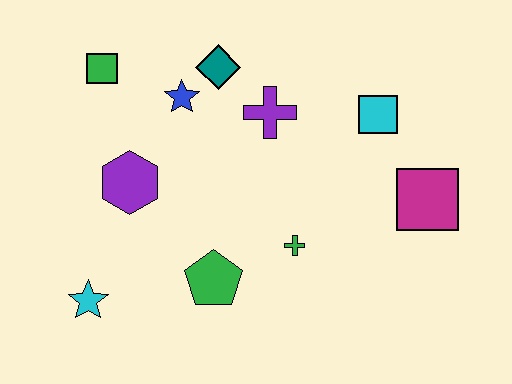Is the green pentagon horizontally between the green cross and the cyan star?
Yes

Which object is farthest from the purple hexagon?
The magenta square is farthest from the purple hexagon.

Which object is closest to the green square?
The blue star is closest to the green square.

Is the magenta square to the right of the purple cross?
Yes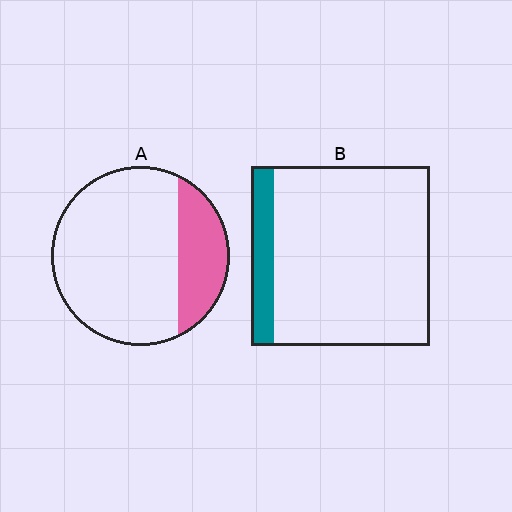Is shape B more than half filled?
No.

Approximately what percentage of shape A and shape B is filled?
A is approximately 25% and B is approximately 15%.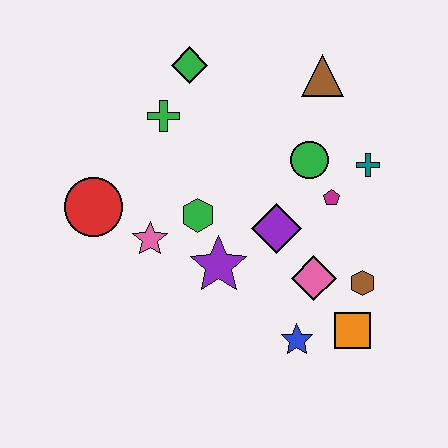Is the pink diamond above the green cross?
No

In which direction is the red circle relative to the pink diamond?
The red circle is to the left of the pink diamond.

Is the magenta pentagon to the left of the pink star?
No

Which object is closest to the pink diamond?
The brown hexagon is closest to the pink diamond.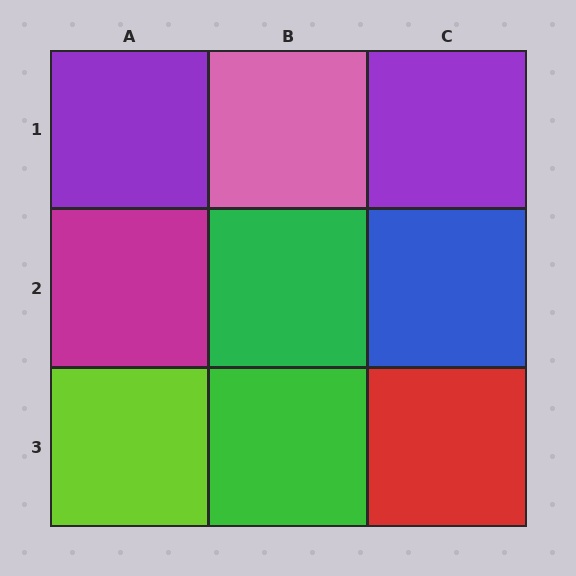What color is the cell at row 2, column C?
Blue.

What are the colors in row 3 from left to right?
Lime, green, red.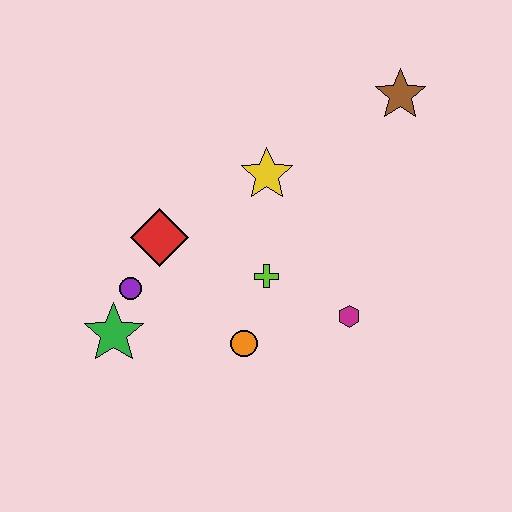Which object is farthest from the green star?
The brown star is farthest from the green star.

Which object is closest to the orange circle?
The lime cross is closest to the orange circle.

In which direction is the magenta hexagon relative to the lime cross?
The magenta hexagon is to the right of the lime cross.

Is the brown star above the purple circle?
Yes